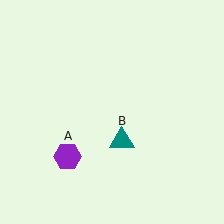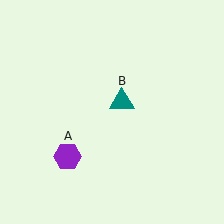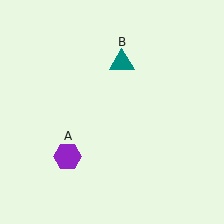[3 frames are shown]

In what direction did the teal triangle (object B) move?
The teal triangle (object B) moved up.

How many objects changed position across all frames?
1 object changed position: teal triangle (object B).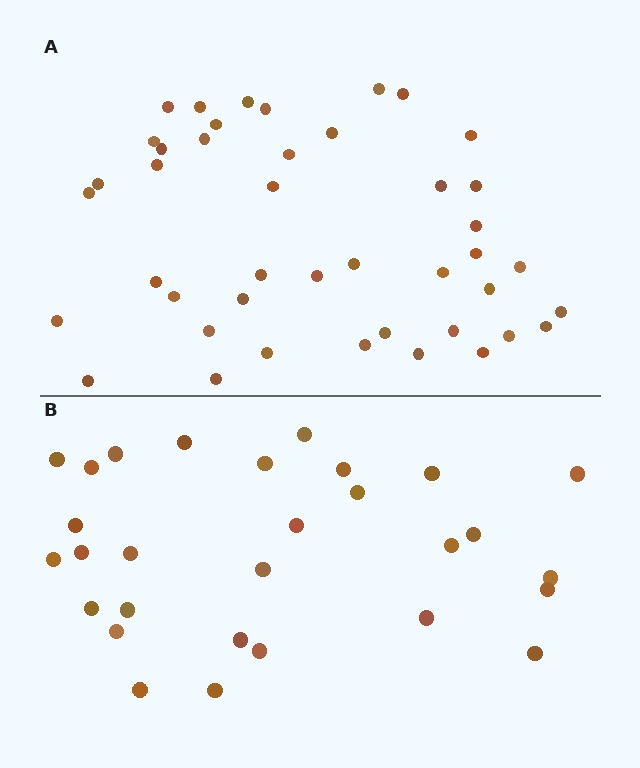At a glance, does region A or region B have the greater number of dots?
Region A (the top region) has more dots.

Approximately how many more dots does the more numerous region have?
Region A has approximately 15 more dots than region B.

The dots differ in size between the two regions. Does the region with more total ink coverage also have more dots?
No. Region B has more total ink coverage because its dots are larger, but region A actually contains more individual dots. Total area can be misleading — the number of items is what matters here.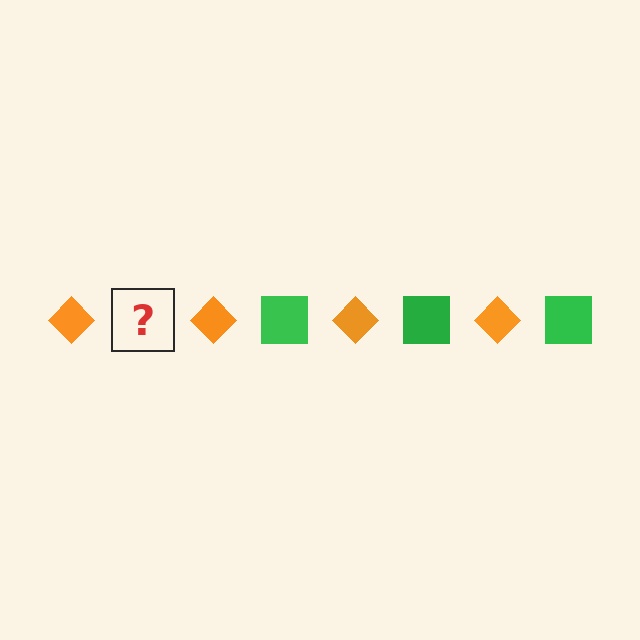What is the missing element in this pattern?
The missing element is a green square.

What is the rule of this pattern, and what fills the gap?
The rule is that the pattern alternates between orange diamond and green square. The gap should be filled with a green square.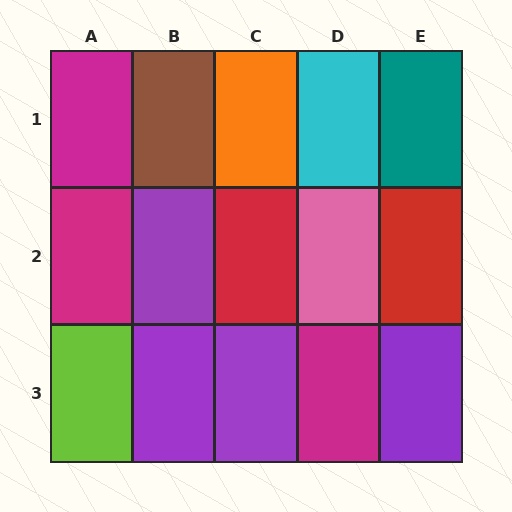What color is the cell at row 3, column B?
Purple.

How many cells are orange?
1 cell is orange.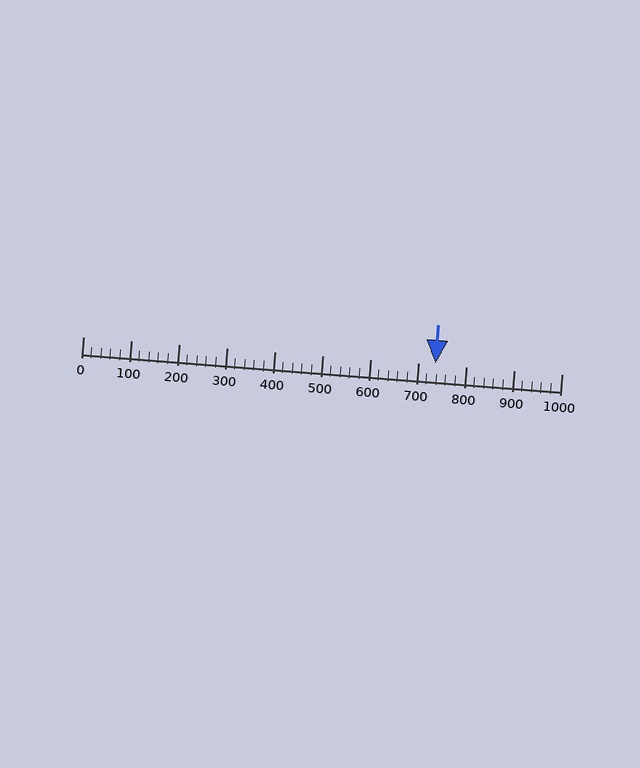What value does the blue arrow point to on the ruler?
The blue arrow points to approximately 736.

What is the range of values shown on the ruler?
The ruler shows values from 0 to 1000.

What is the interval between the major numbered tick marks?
The major tick marks are spaced 100 units apart.